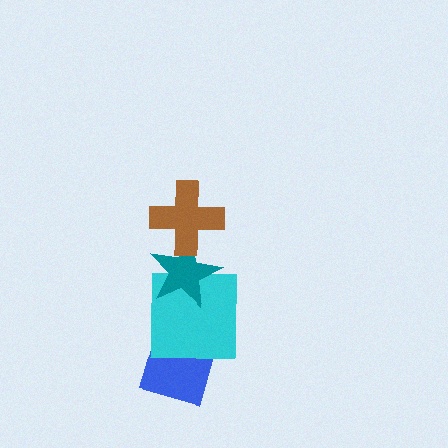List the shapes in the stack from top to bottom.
From top to bottom: the brown cross, the teal star, the cyan square, the blue diamond.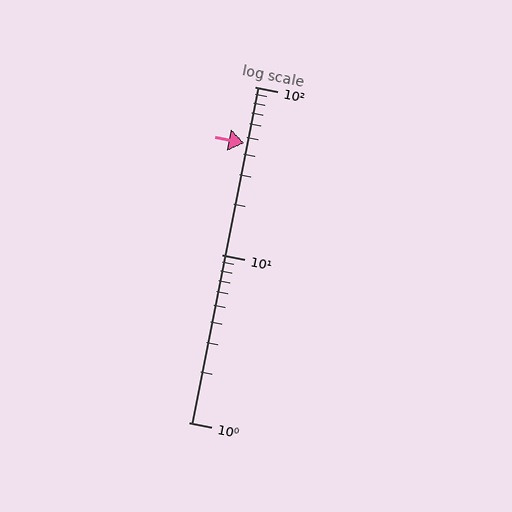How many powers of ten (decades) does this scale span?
The scale spans 2 decades, from 1 to 100.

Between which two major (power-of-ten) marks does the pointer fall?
The pointer is between 10 and 100.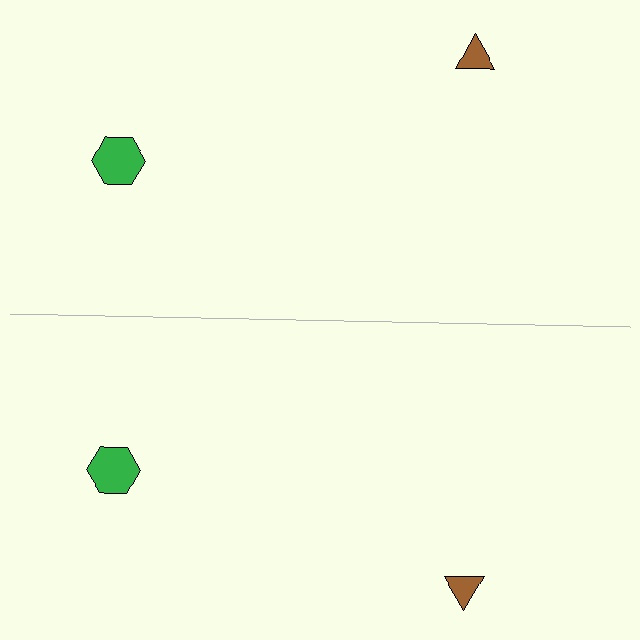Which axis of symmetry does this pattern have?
The pattern has a horizontal axis of symmetry running through the center of the image.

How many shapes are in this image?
There are 4 shapes in this image.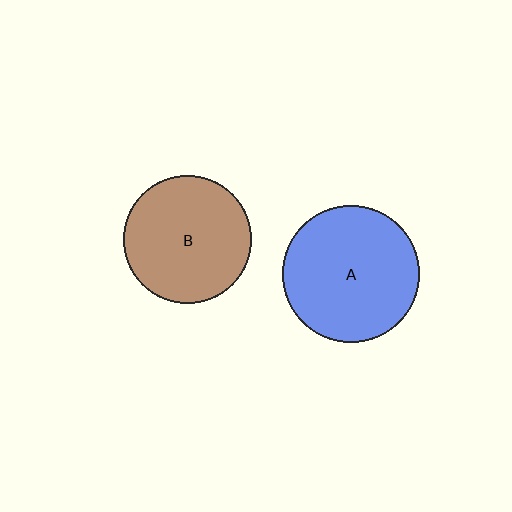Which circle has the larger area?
Circle A (blue).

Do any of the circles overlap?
No, none of the circles overlap.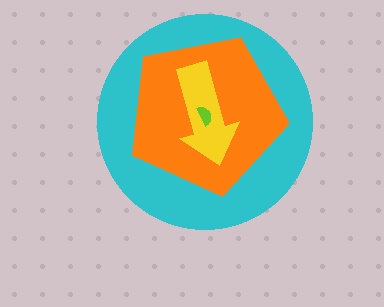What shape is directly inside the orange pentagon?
The yellow arrow.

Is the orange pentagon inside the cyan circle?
Yes.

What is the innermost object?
The lime semicircle.